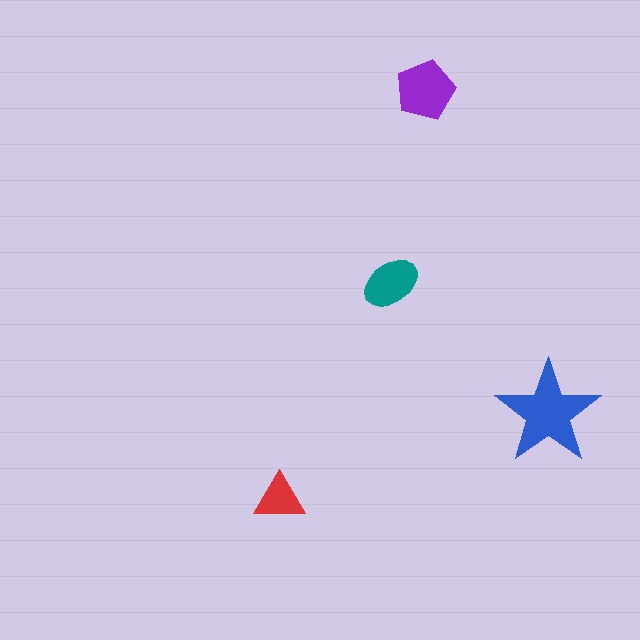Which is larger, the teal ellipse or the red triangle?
The teal ellipse.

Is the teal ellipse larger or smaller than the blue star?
Smaller.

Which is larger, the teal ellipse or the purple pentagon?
The purple pentagon.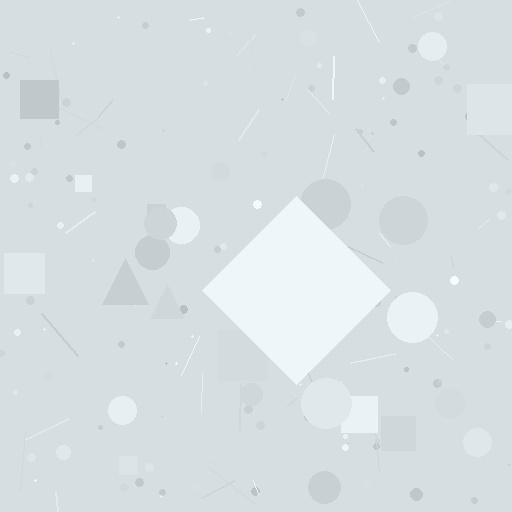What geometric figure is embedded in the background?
A diamond is embedded in the background.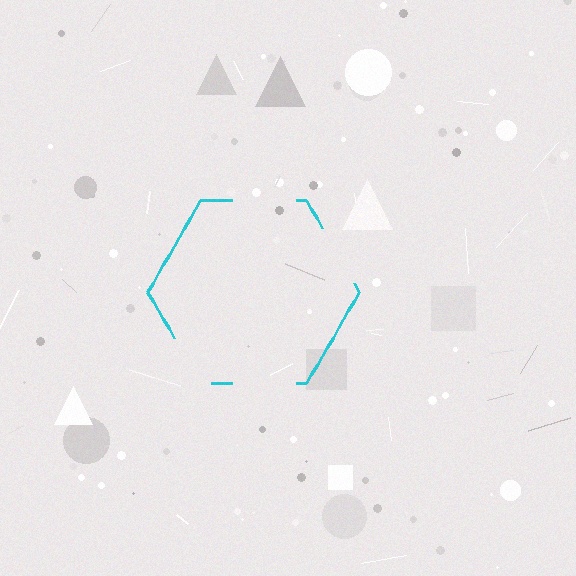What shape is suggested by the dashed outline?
The dashed outline suggests a hexagon.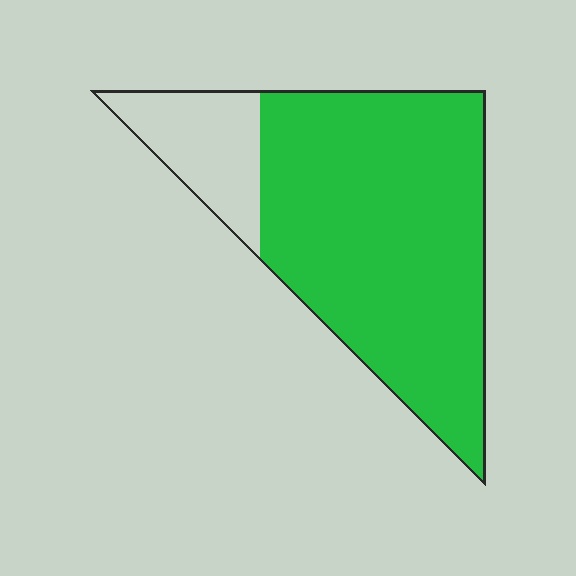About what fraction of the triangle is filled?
About four fifths (4/5).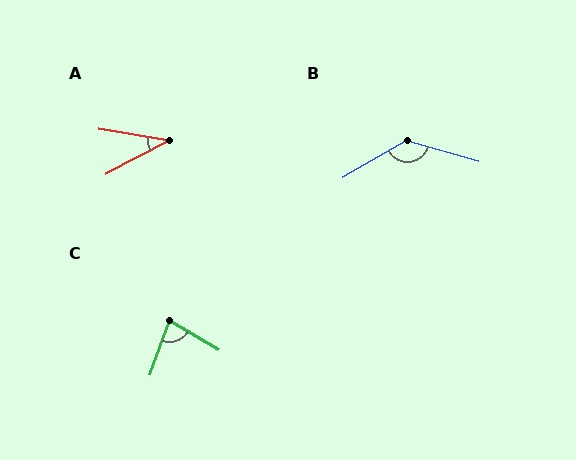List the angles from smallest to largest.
A (37°), C (80°), B (134°).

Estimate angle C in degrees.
Approximately 80 degrees.